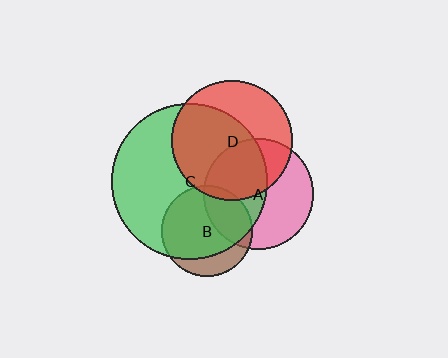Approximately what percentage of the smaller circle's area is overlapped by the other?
Approximately 50%.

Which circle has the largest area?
Circle C (green).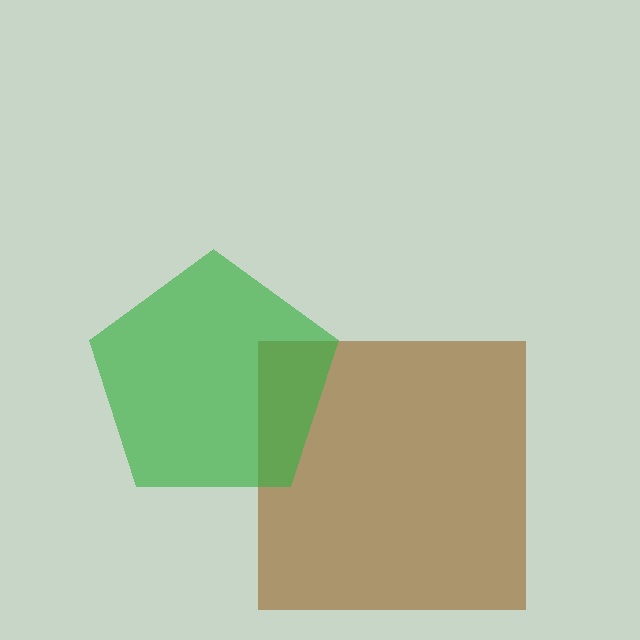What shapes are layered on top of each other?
The layered shapes are: a brown square, a green pentagon.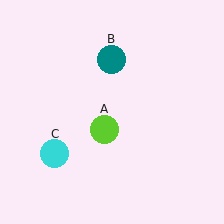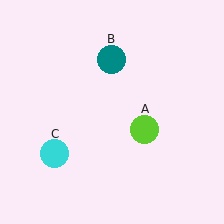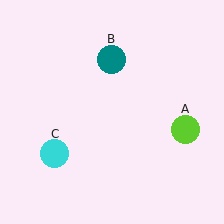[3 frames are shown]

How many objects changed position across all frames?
1 object changed position: lime circle (object A).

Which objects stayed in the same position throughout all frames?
Teal circle (object B) and cyan circle (object C) remained stationary.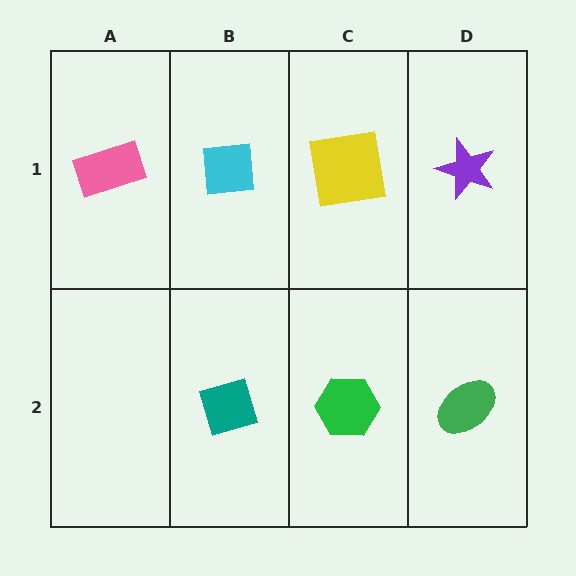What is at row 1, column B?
A cyan square.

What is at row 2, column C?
A green hexagon.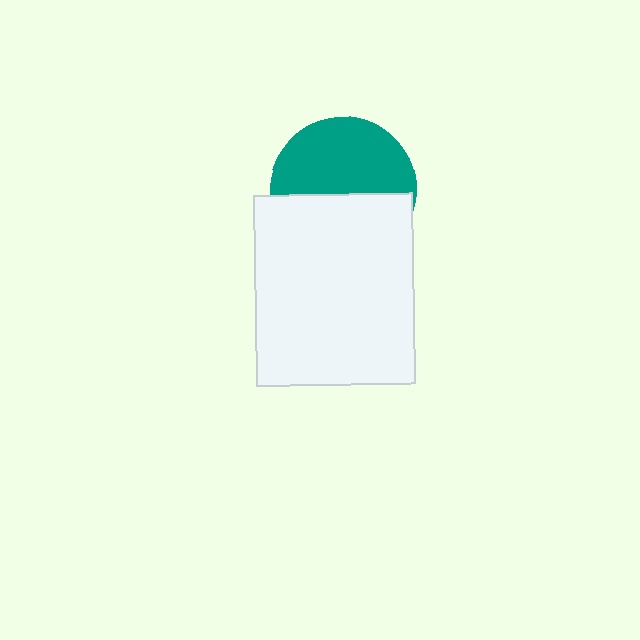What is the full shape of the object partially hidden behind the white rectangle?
The partially hidden object is a teal circle.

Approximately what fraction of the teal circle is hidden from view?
Roughly 47% of the teal circle is hidden behind the white rectangle.